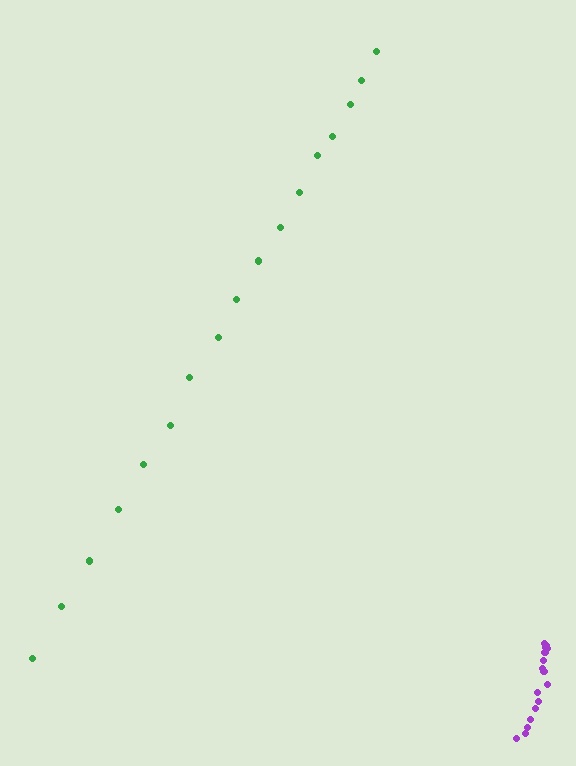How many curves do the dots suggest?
There are 2 distinct paths.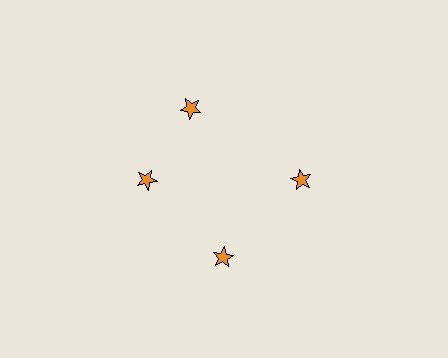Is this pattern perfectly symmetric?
No. The 4 orange stars are arranged in a ring, but one element near the 12 o'clock position is rotated out of alignment along the ring, breaking the 4-fold rotational symmetry.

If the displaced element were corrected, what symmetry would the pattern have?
It would have 4-fold rotational symmetry — the pattern would map onto itself every 90 degrees.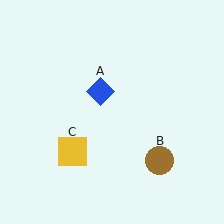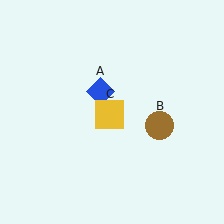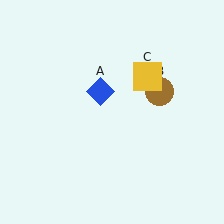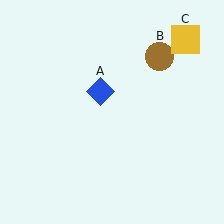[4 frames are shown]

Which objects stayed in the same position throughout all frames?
Blue diamond (object A) remained stationary.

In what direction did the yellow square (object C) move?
The yellow square (object C) moved up and to the right.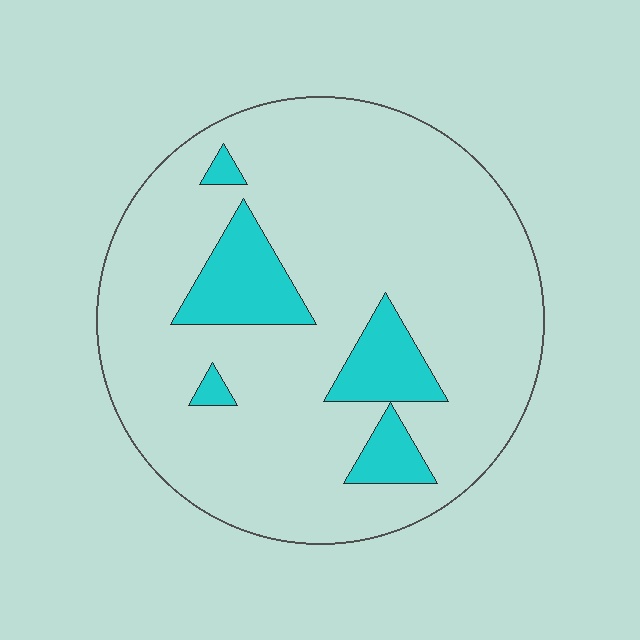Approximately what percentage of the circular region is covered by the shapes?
Approximately 15%.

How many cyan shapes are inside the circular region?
5.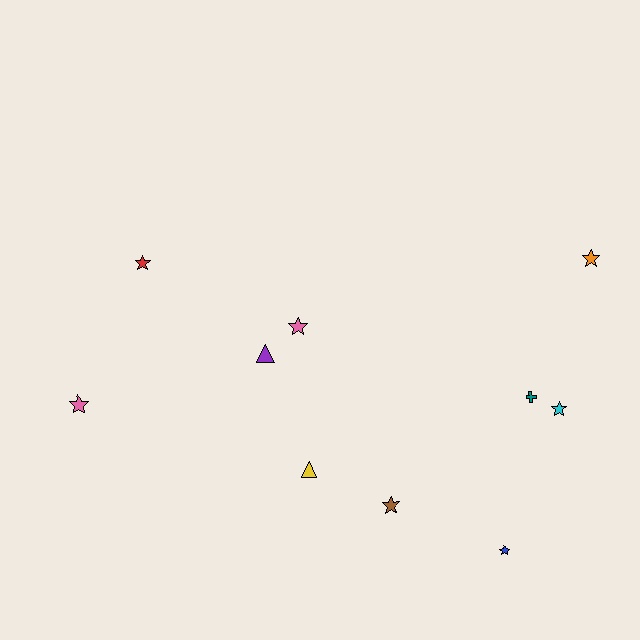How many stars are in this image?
There are 7 stars.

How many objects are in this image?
There are 10 objects.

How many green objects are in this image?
There are no green objects.